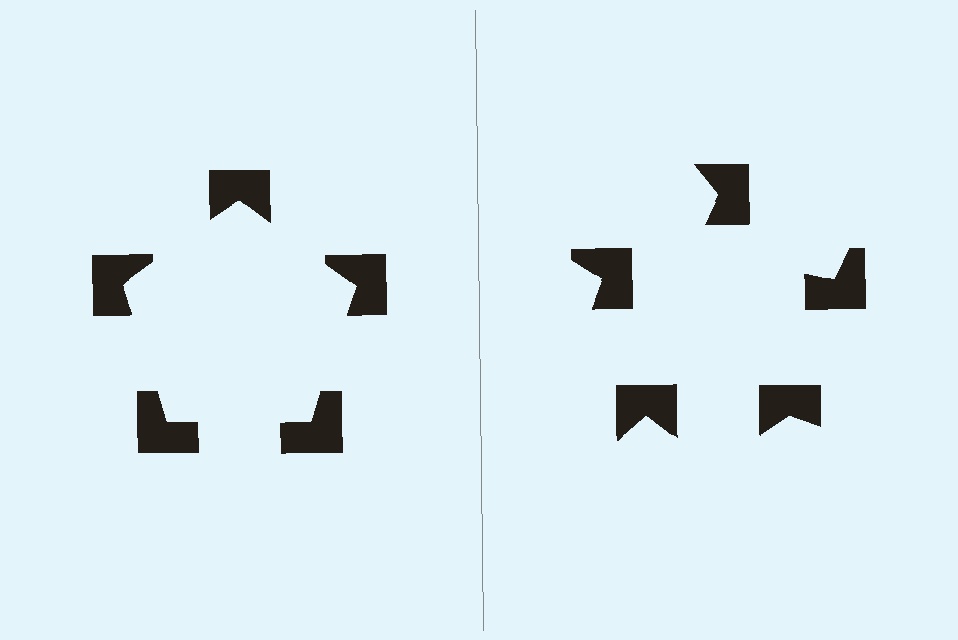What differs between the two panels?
The notched squares are positioned identically on both sides; only the wedge orientations differ. On the left they align to a pentagon; on the right they are misaligned.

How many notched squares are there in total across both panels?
10 — 5 on each side.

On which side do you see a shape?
An illusory pentagon appears on the left side. On the right side the wedge cuts are rotated, so no coherent shape forms.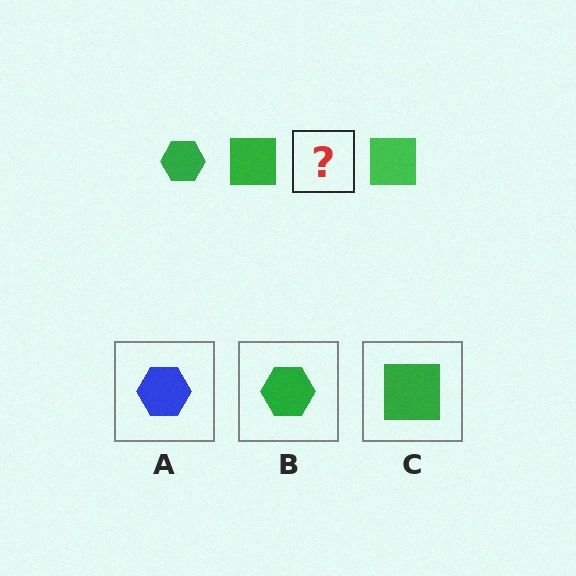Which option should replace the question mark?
Option B.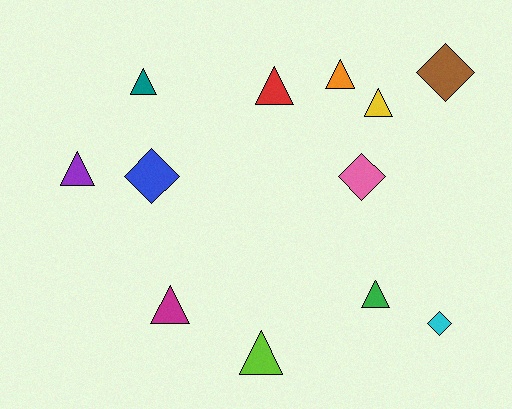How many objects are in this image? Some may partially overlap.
There are 12 objects.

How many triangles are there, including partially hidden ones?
There are 8 triangles.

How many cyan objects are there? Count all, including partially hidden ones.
There is 1 cyan object.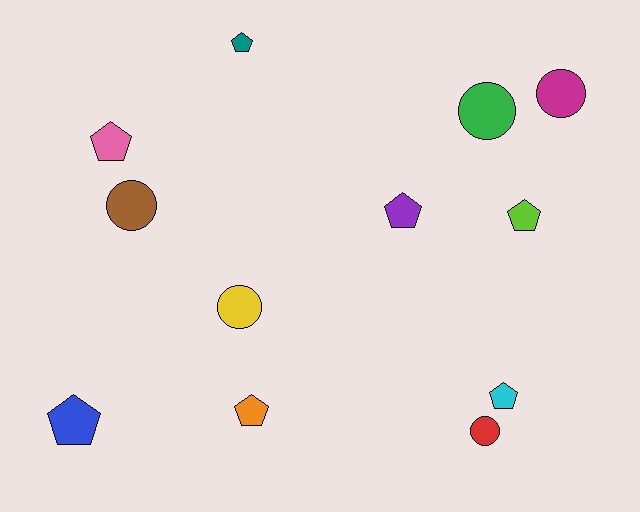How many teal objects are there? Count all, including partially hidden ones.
There is 1 teal object.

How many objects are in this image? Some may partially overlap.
There are 12 objects.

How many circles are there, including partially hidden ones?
There are 5 circles.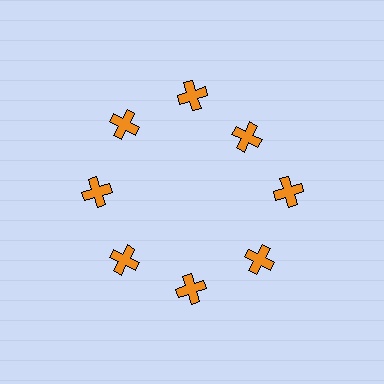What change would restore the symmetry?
The symmetry would be restored by moving it outward, back onto the ring so that all 8 crosses sit at equal angles and equal distance from the center.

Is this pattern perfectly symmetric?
No. The 8 orange crosses are arranged in a ring, but one element near the 2 o'clock position is pulled inward toward the center, breaking the 8-fold rotational symmetry.